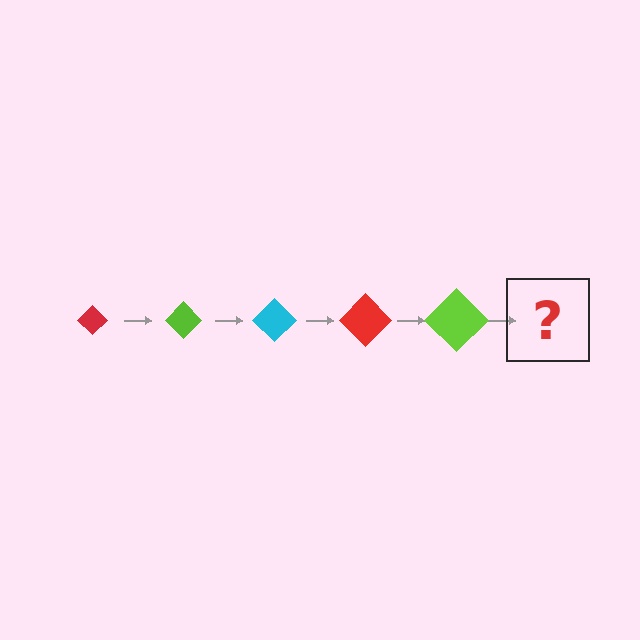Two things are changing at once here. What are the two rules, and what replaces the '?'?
The two rules are that the diamond grows larger each step and the color cycles through red, lime, and cyan. The '?' should be a cyan diamond, larger than the previous one.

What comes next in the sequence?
The next element should be a cyan diamond, larger than the previous one.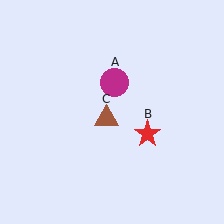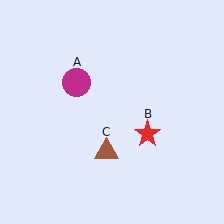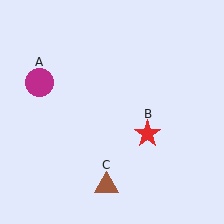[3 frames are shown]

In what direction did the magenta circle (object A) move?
The magenta circle (object A) moved left.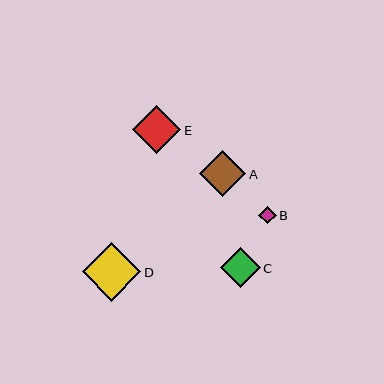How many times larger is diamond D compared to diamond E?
Diamond D is approximately 1.2 times the size of diamond E.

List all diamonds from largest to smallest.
From largest to smallest: D, E, A, C, B.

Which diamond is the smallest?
Diamond B is the smallest with a size of approximately 17 pixels.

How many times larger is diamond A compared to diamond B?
Diamond A is approximately 2.7 times the size of diamond B.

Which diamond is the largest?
Diamond D is the largest with a size of approximately 59 pixels.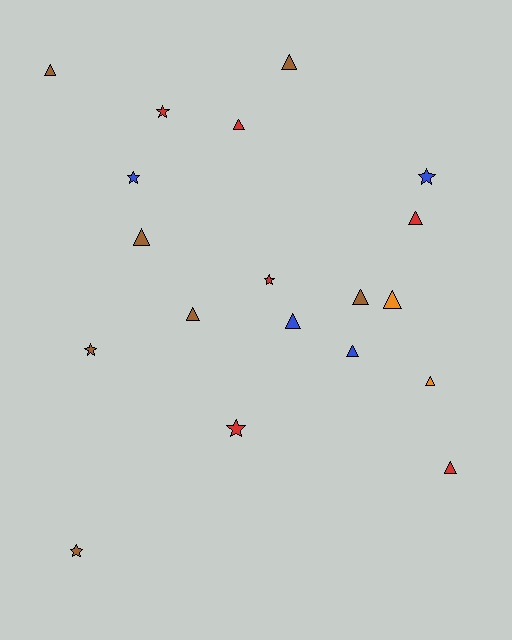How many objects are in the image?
There are 19 objects.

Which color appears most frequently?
Brown, with 7 objects.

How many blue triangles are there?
There are 2 blue triangles.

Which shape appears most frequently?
Triangle, with 12 objects.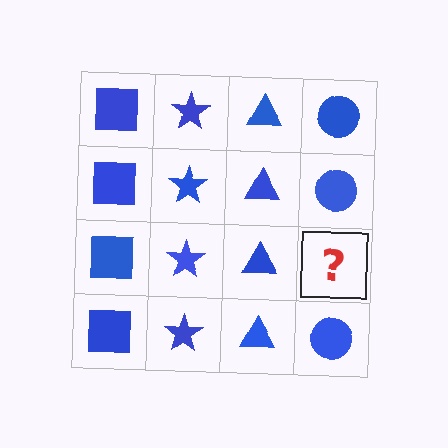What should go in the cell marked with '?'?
The missing cell should contain a blue circle.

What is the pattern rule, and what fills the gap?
The rule is that each column has a consistent shape. The gap should be filled with a blue circle.